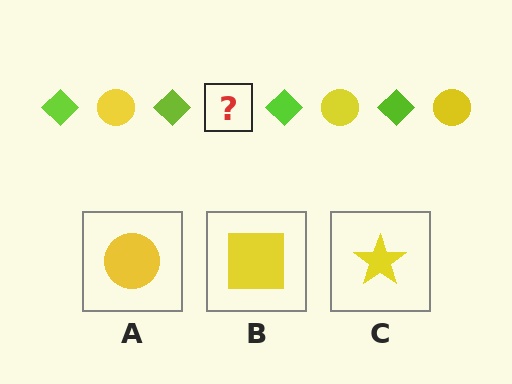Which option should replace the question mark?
Option A.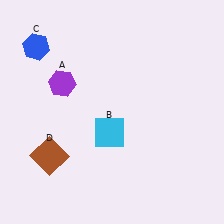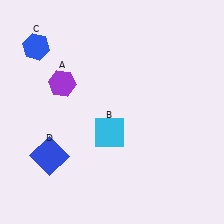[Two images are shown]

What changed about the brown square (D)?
In Image 1, D is brown. In Image 2, it changed to blue.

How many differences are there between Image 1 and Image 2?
There is 1 difference between the two images.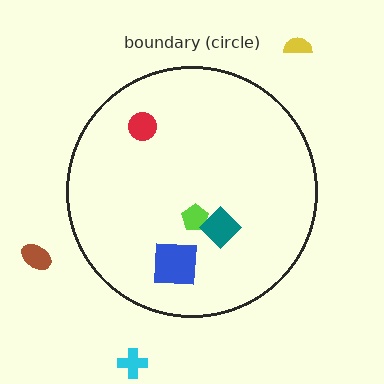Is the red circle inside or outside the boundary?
Inside.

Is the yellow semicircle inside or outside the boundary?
Outside.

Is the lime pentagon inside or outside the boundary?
Inside.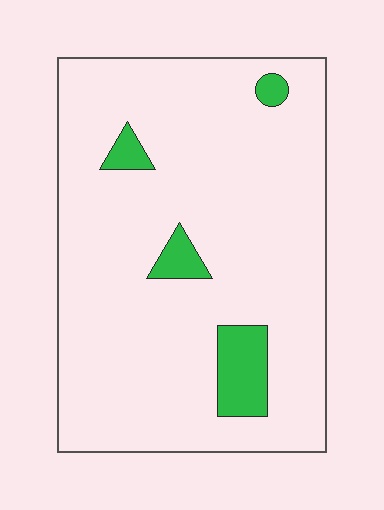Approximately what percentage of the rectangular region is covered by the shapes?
Approximately 10%.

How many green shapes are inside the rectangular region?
4.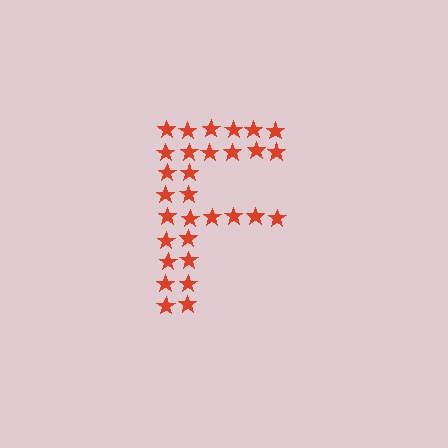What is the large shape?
The large shape is the letter F.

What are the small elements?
The small elements are stars.